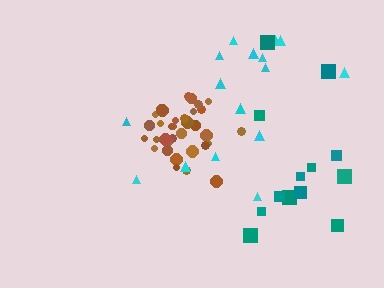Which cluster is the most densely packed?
Brown.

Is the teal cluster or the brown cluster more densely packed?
Brown.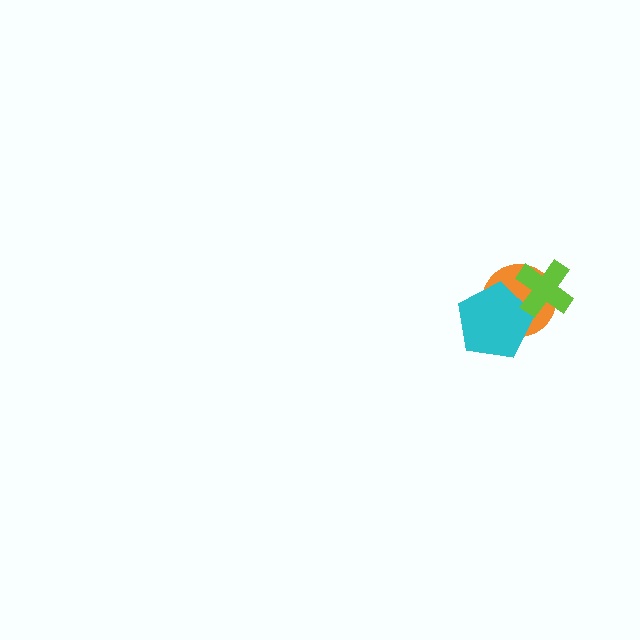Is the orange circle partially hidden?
Yes, it is partially covered by another shape.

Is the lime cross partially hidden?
No, no other shape covers it.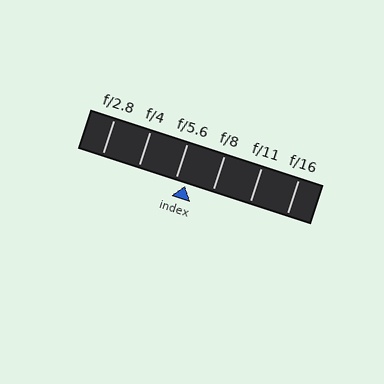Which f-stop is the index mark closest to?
The index mark is closest to f/5.6.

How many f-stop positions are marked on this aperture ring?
There are 6 f-stop positions marked.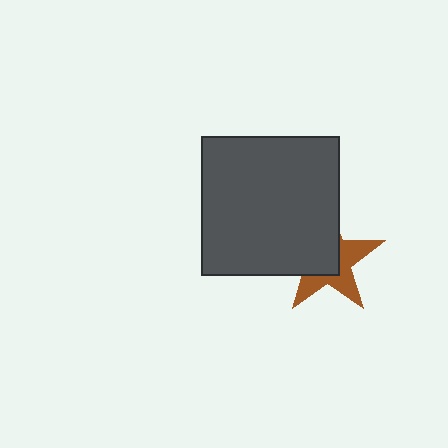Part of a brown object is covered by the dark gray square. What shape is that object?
It is a star.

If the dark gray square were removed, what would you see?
You would see the complete brown star.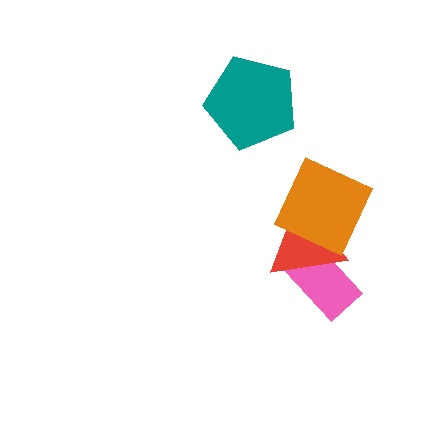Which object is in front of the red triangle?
The orange square is in front of the red triangle.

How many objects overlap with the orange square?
1 object overlaps with the orange square.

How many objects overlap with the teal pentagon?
0 objects overlap with the teal pentagon.